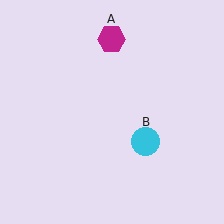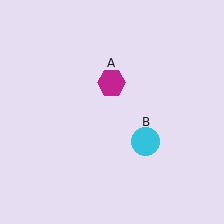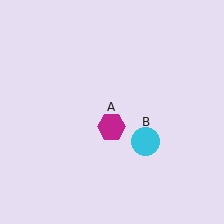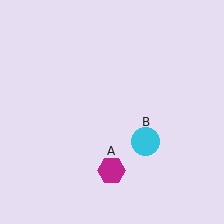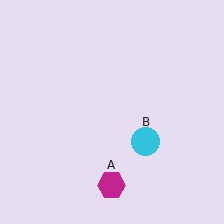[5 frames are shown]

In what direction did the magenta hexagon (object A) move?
The magenta hexagon (object A) moved down.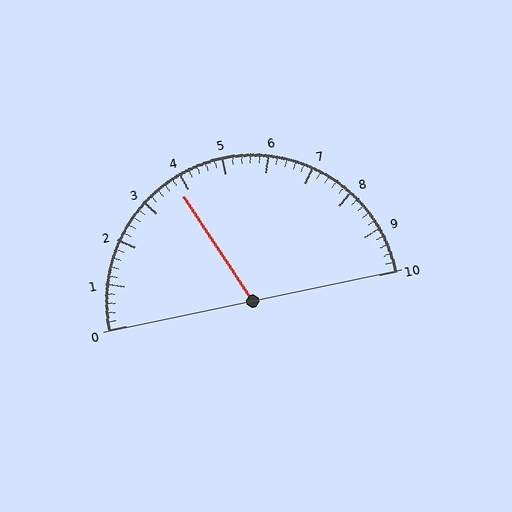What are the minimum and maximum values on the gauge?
The gauge ranges from 0 to 10.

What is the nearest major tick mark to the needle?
The nearest major tick mark is 4.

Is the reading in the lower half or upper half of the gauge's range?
The reading is in the lower half of the range (0 to 10).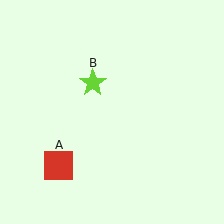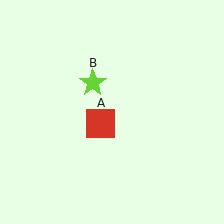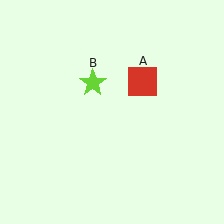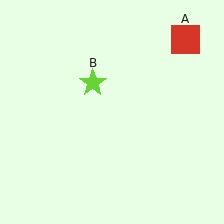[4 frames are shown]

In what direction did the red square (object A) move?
The red square (object A) moved up and to the right.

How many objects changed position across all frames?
1 object changed position: red square (object A).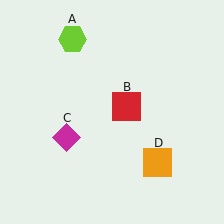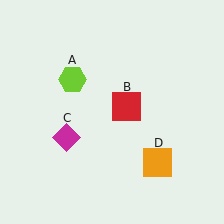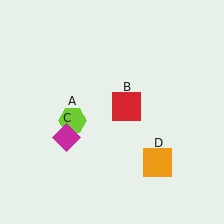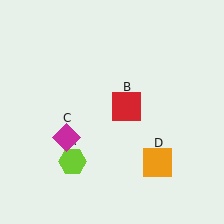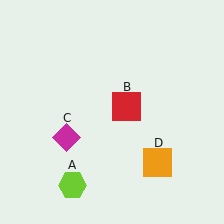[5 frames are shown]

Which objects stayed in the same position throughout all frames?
Red square (object B) and magenta diamond (object C) and orange square (object D) remained stationary.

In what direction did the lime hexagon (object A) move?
The lime hexagon (object A) moved down.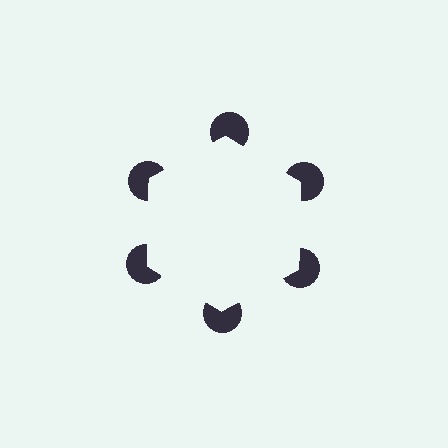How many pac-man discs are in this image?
There are 6 — one at each vertex of the illusory hexagon.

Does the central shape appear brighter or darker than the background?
It typically appears slightly brighter than the background, even though no actual brightness change is drawn.